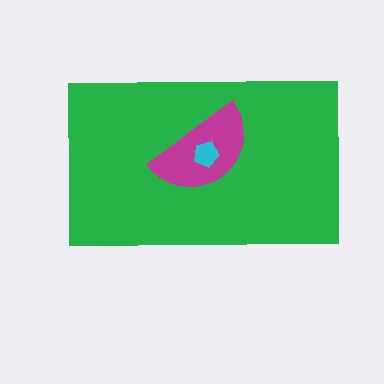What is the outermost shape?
The green rectangle.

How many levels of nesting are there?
3.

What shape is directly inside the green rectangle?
The magenta semicircle.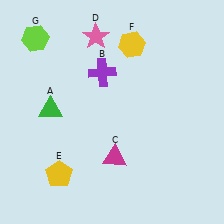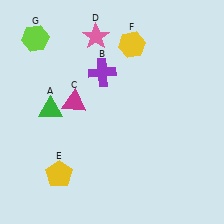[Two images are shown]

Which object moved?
The magenta triangle (C) moved up.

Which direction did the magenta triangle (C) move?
The magenta triangle (C) moved up.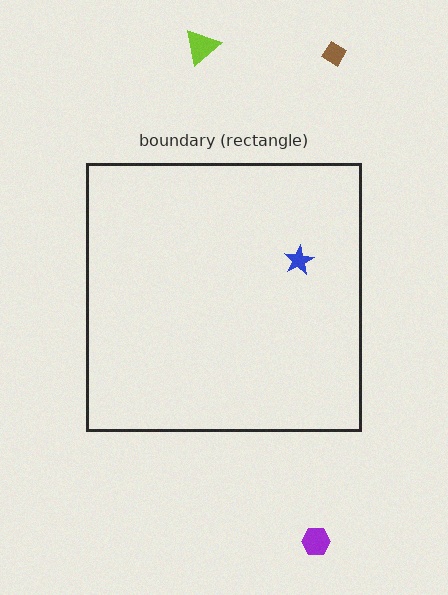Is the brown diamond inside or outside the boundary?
Outside.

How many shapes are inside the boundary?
1 inside, 3 outside.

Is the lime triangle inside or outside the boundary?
Outside.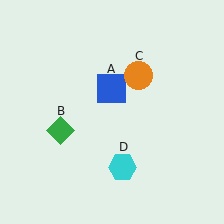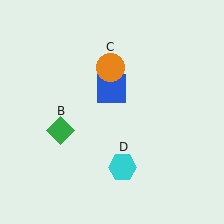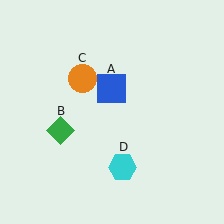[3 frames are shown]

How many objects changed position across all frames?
1 object changed position: orange circle (object C).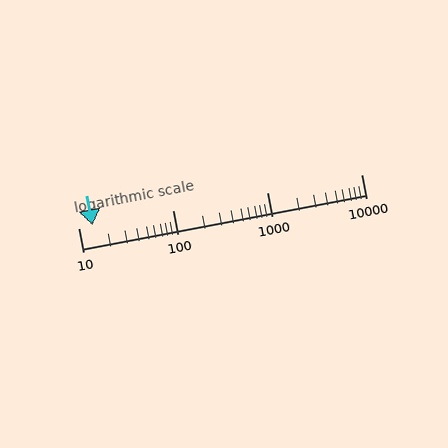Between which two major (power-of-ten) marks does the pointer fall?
The pointer is between 10 and 100.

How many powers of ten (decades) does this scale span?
The scale spans 3 decades, from 10 to 10000.